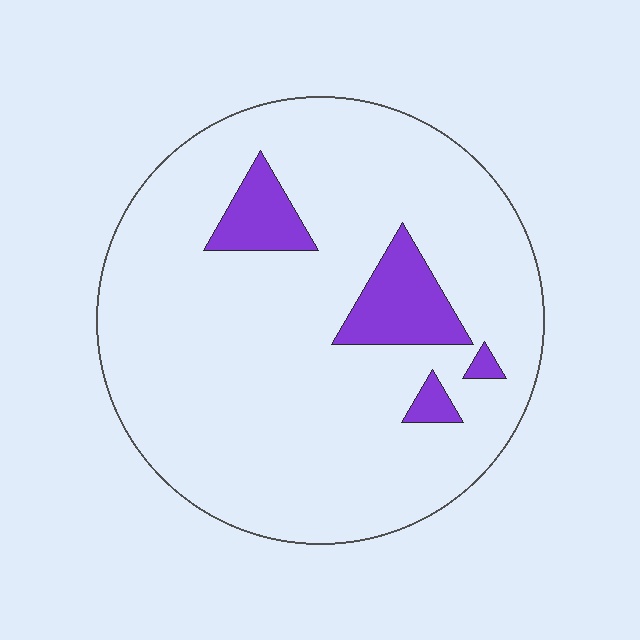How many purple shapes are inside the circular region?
4.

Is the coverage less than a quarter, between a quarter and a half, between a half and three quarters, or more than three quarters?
Less than a quarter.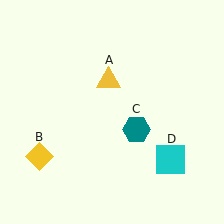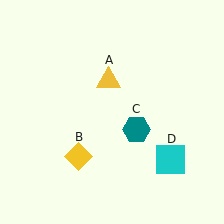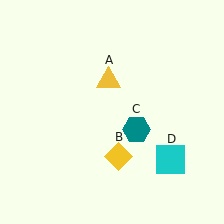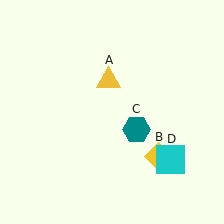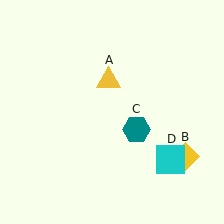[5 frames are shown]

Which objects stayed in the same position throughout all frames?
Yellow triangle (object A) and teal hexagon (object C) and cyan square (object D) remained stationary.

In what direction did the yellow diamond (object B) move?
The yellow diamond (object B) moved right.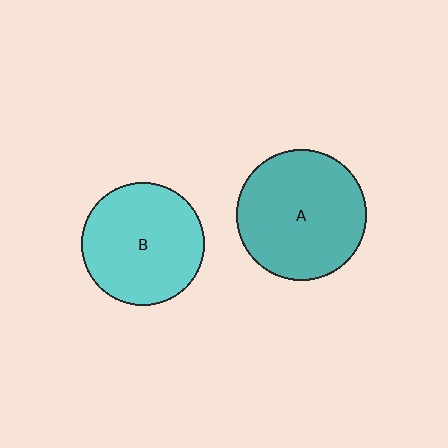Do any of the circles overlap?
No, none of the circles overlap.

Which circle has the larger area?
Circle A (teal).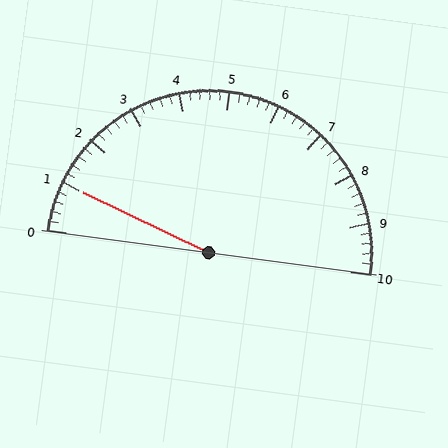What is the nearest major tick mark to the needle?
The nearest major tick mark is 1.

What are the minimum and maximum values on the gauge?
The gauge ranges from 0 to 10.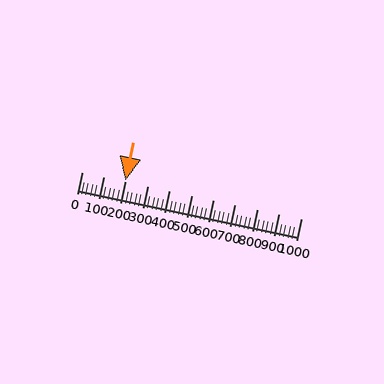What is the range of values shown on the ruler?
The ruler shows values from 0 to 1000.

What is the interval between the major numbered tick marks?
The major tick marks are spaced 100 units apart.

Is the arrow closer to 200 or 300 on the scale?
The arrow is closer to 200.